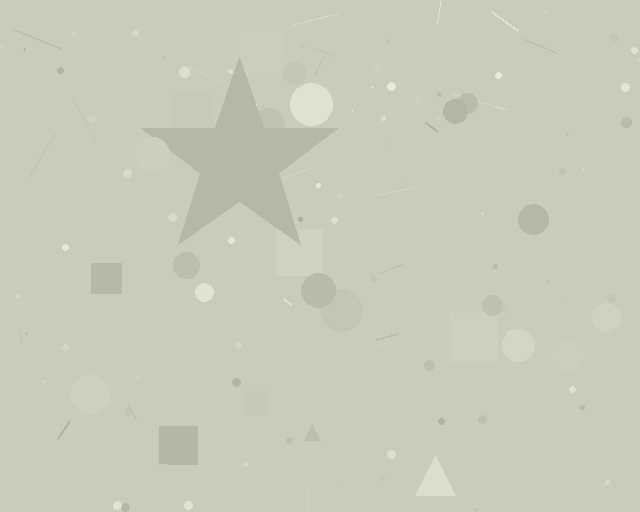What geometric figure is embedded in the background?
A star is embedded in the background.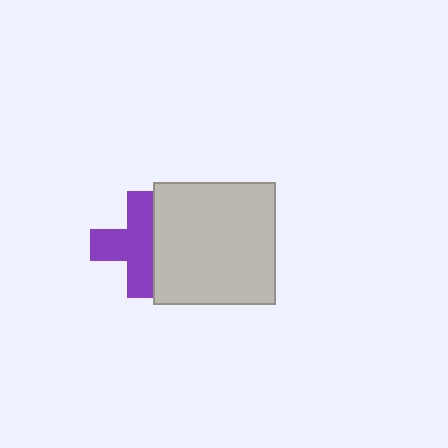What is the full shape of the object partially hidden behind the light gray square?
The partially hidden object is a purple cross.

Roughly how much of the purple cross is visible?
Most of it is visible (roughly 69%).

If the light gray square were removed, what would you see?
You would see the complete purple cross.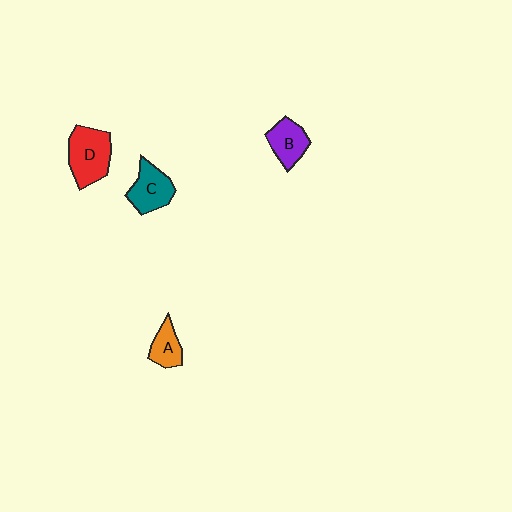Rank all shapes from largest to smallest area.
From largest to smallest: D (red), C (teal), B (purple), A (orange).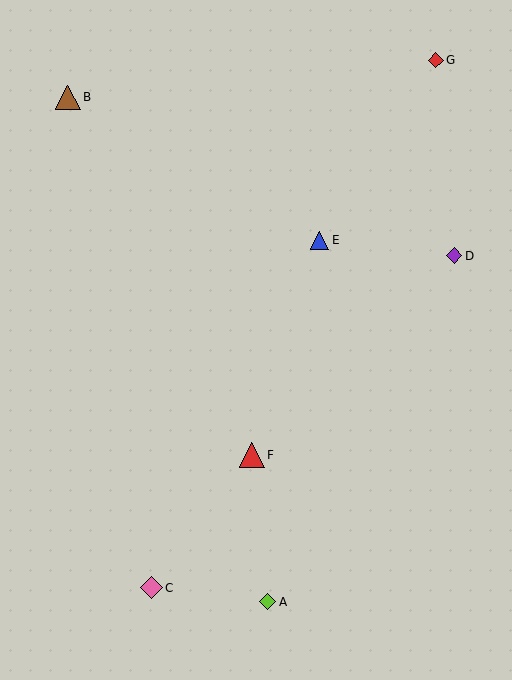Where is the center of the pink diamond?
The center of the pink diamond is at (151, 588).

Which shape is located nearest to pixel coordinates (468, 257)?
The purple diamond (labeled D) at (454, 256) is nearest to that location.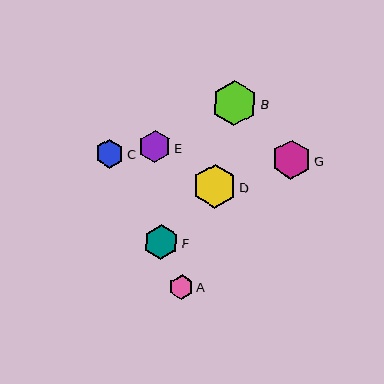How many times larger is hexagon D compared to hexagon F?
Hexagon D is approximately 1.3 times the size of hexagon F.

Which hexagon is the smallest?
Hexagon A is the smallest with a size of approximately 24 pixels.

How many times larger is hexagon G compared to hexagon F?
Hexagon G is approximately 1.1 times the size of hexagon F.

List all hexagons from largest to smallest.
From largest to smallest: B, D, G, F, E, C, A.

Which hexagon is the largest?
Hexagon B is the largest with a size of approximately 45 pixels.